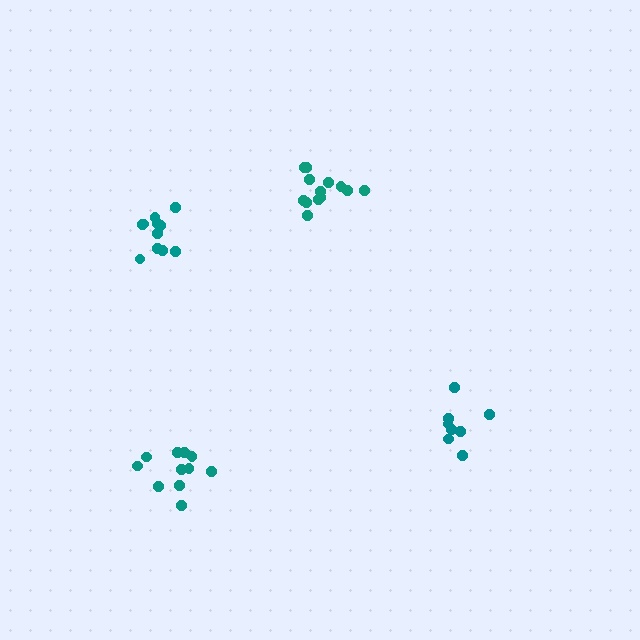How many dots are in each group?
Group 1: 13 dots, Group 2: 11 dots, Group 3: 11 dots, Group 4: 8 dots (43 total).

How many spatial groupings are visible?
There are 4 spatial groupings.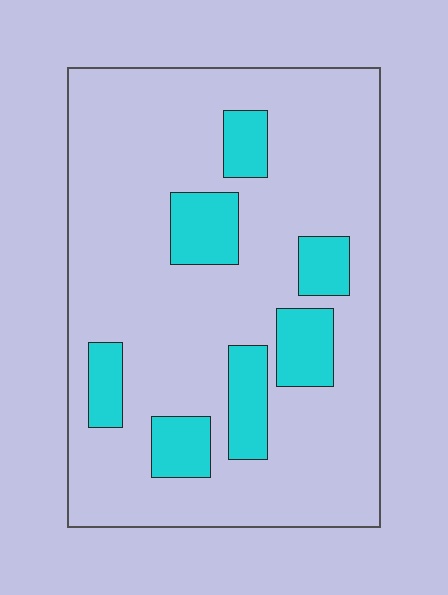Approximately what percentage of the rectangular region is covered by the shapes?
Approximately 20%.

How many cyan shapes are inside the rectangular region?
7.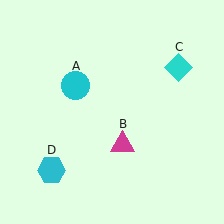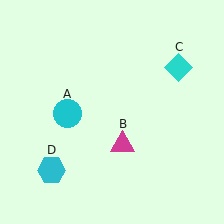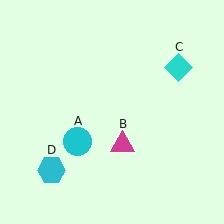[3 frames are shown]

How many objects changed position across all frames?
1 object changed position: cyan circle (object A).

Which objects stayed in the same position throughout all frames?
Magenta triangle (object B) and cyan diamond (object C) and cyan hexagon (object D) remained stationary.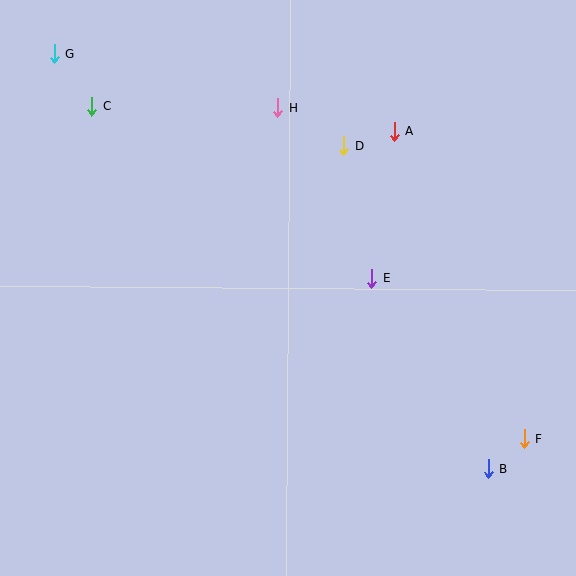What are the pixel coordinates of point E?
Point E is at (372, 278).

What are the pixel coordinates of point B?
Point B is at (488, 468).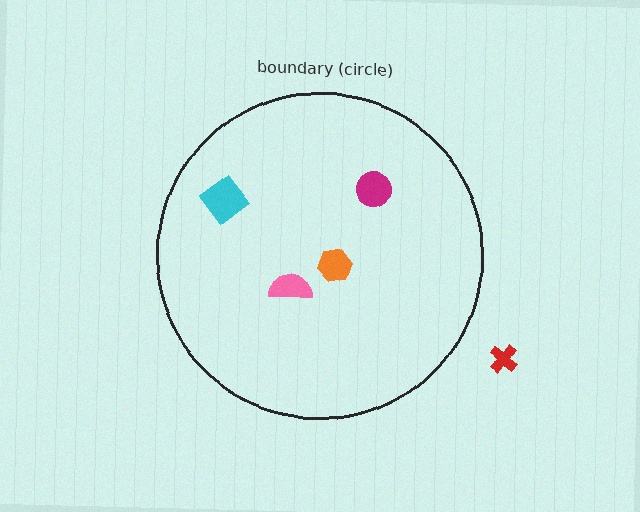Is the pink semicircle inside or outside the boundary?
Inside.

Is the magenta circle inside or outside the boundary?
Inside.